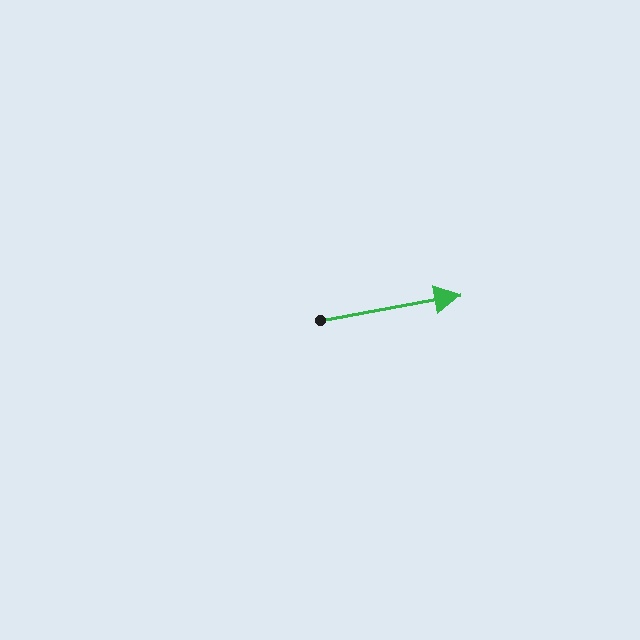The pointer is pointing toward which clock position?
Roughly 3 o'clock.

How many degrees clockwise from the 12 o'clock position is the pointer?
Approximately 80 degrees.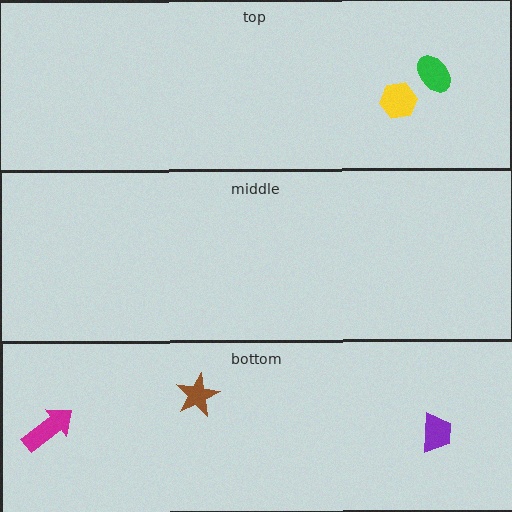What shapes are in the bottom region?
The purple trapezoid, the brown star, the magenta arrow.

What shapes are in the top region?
The green ellipse, the yellow hexagon.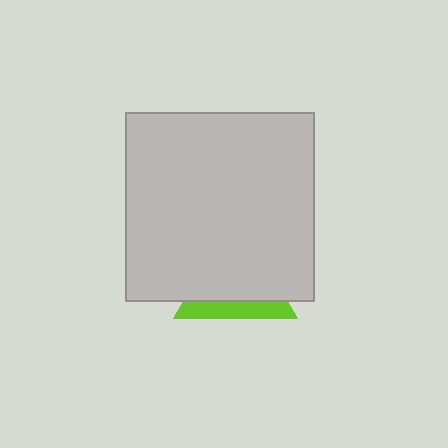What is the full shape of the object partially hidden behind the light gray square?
The partially hidden object is a lime triangle.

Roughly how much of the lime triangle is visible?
A small part of it is visible (roughly 30%).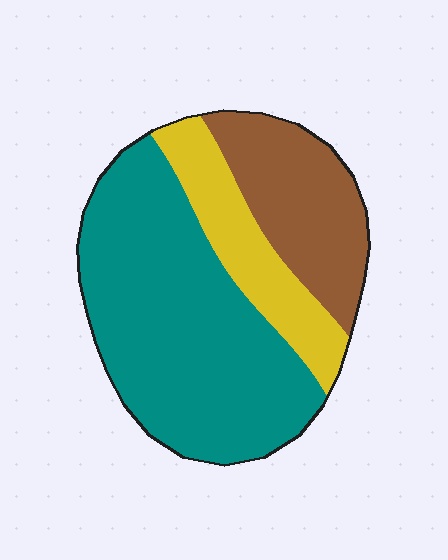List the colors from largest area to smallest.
From largest to smallest: teal, brown, yellow.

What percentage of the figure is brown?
Brown covers 24% of the figure.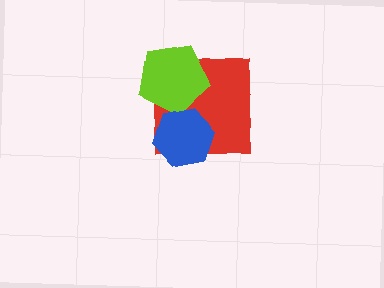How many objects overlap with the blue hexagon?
2 objects overlap with the blue hexagon.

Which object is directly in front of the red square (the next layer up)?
The lime pentagon is directly in front of the red square.